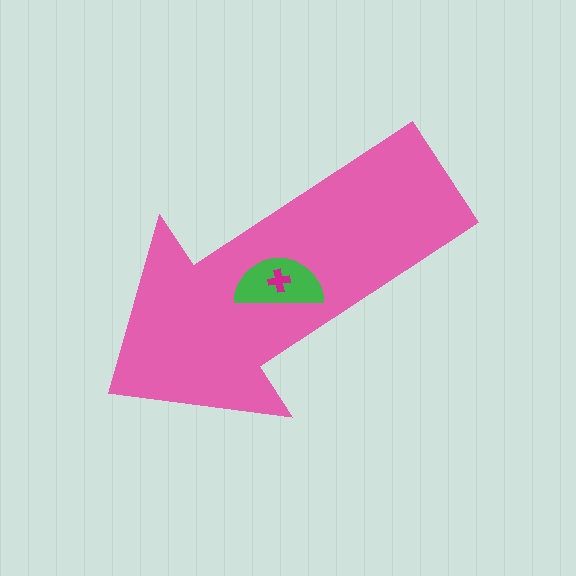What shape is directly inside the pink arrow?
The green semicircle.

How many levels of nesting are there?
3.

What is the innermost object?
The magenta cross.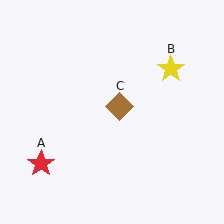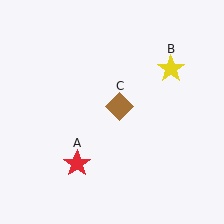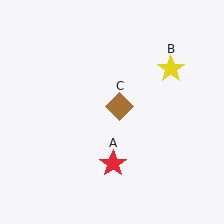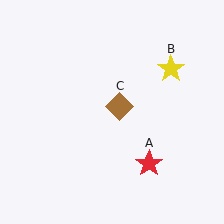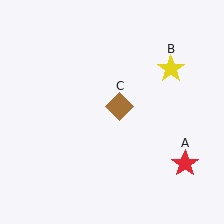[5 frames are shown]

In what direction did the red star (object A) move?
The red star (object A) moved right.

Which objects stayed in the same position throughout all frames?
Yellow star (object B) and brown diamond (object C) remained stationary.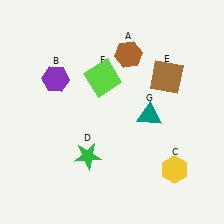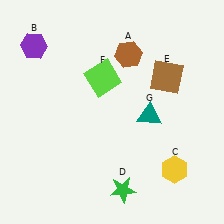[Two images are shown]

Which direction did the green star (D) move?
The green star (D) moved right.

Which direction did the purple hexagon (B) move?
The purple hexagon (B) moved up.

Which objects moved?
The objects that moved are: the purple hexagon (B), the green star (D).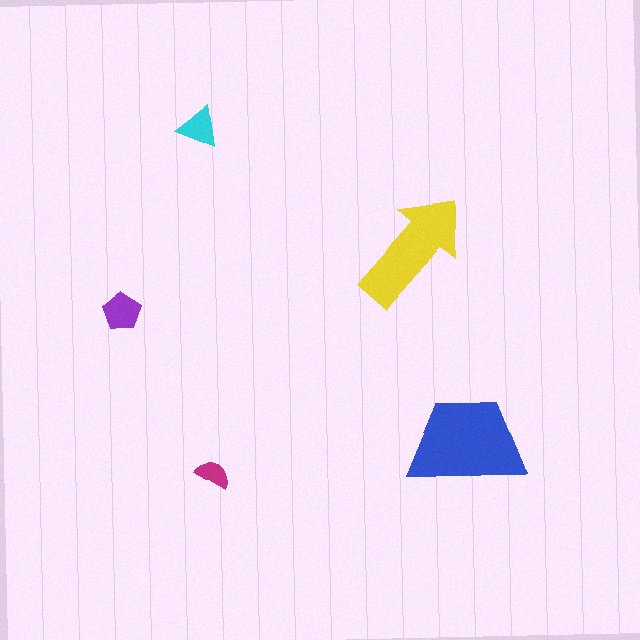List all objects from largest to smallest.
The blue trapezoid, the yellow arrow, the purple pentagon, the cyan triangle, the magenta semicircle.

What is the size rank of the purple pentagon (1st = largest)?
3rd.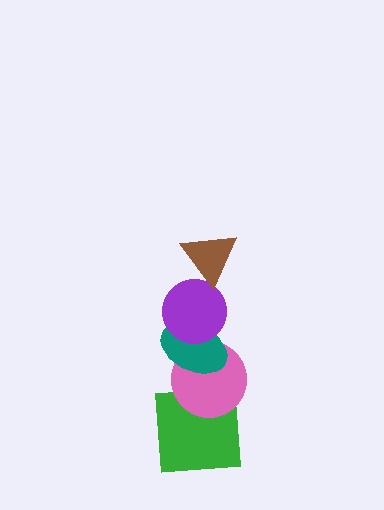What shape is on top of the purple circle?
The brown triangle is on top of the purple circle.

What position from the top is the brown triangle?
The brown triangle is 1st from the top.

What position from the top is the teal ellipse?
The teal ellipse is 3rd from the top.